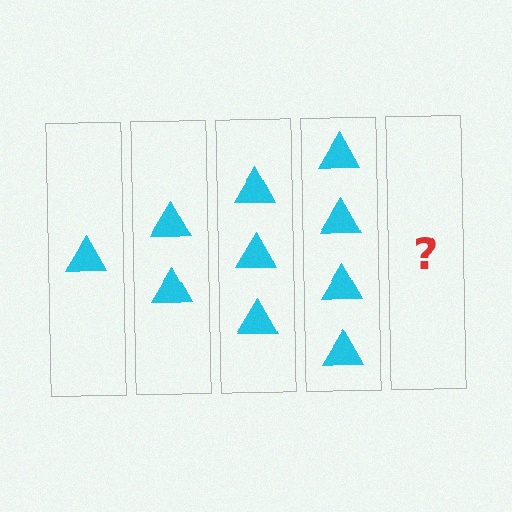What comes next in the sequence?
The next element should be 5 triangles.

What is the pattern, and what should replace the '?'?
The pattern is that each step adds one more triangle. The '?' should be 5 triangles.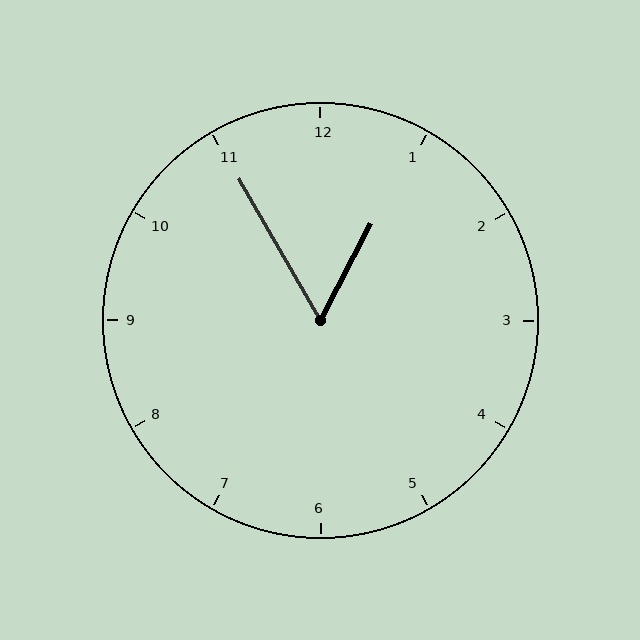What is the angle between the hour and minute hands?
Approximately 58 degrees.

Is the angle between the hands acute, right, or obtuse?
It is acute.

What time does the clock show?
12:55.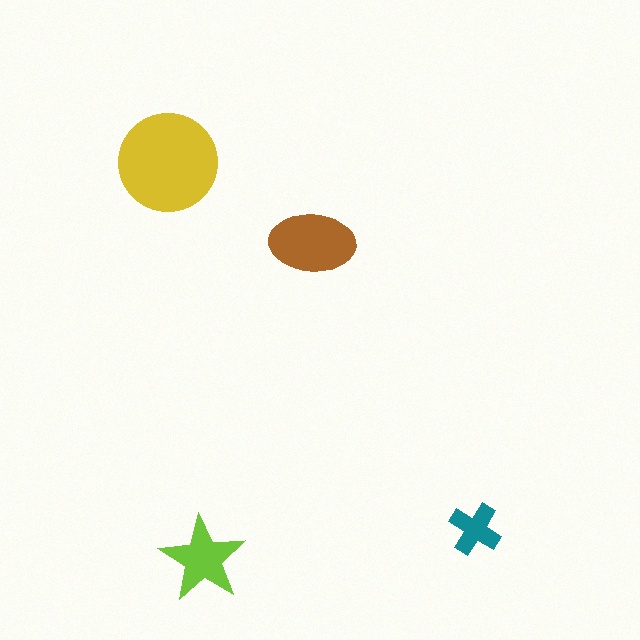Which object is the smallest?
The teal cross.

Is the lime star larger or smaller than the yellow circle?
Smaller.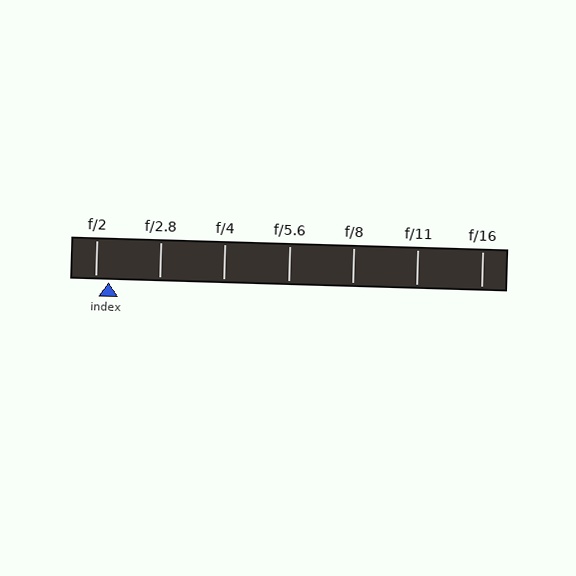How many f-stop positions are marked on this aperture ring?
There are 7 f-stop positions marked.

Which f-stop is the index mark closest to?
The index mark is closest to f/2.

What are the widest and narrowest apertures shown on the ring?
The widest aperture shown is f/2 and the narrowest is f/16.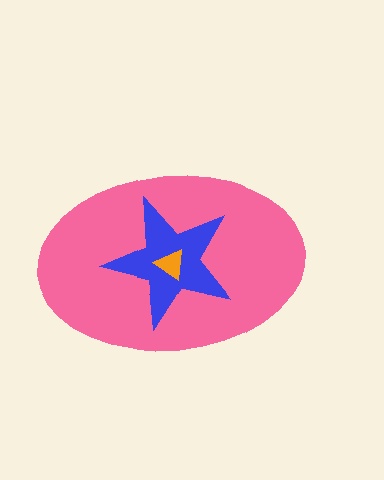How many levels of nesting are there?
3.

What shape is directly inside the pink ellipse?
The blue star.